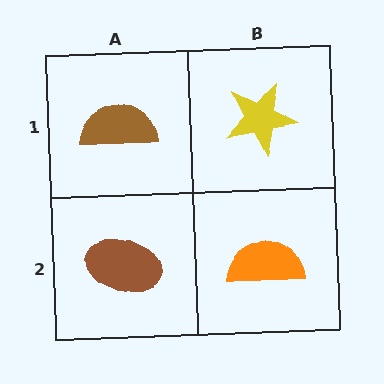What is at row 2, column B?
An orange semicircle.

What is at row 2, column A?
A brown ellipse.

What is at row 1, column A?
A brown semicircle.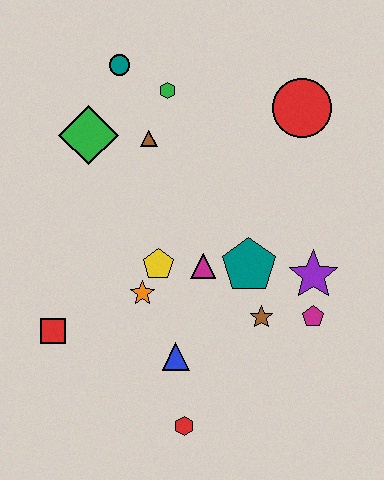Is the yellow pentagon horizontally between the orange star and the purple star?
Yes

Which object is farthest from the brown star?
The teal circle is farthest from the brown star.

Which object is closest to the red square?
The orange star is closest to the red square.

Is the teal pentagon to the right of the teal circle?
Yes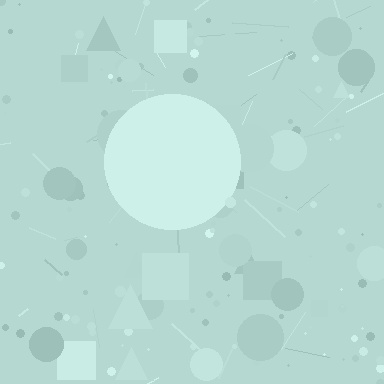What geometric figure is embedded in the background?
A circle is embedded in the background.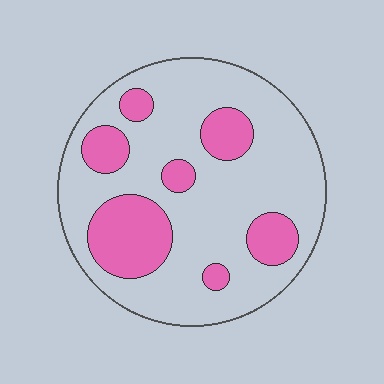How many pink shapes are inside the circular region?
7.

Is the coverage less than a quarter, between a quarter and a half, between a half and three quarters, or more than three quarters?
Between a quarter and a half.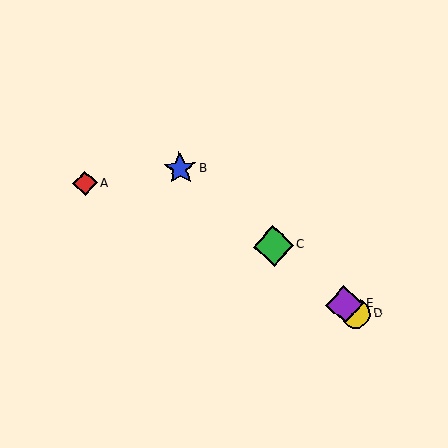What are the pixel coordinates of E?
Object E is at (345, 305).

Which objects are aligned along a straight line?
Objects B, C, D, E are aligned along a straight line.